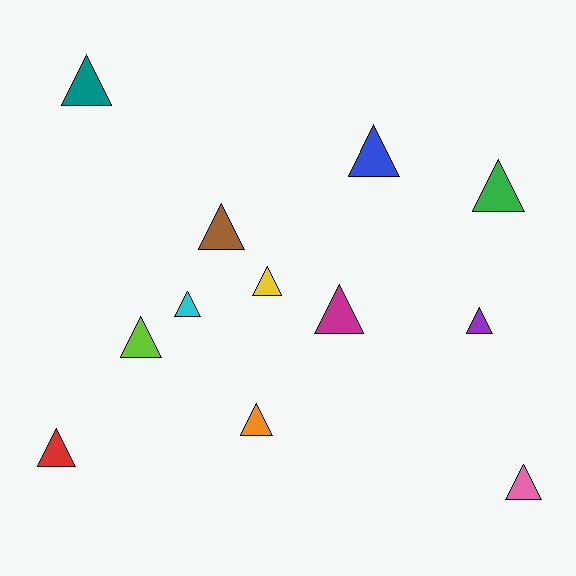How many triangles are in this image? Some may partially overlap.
There are 12 triangles.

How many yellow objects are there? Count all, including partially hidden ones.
There is 1 yellow object.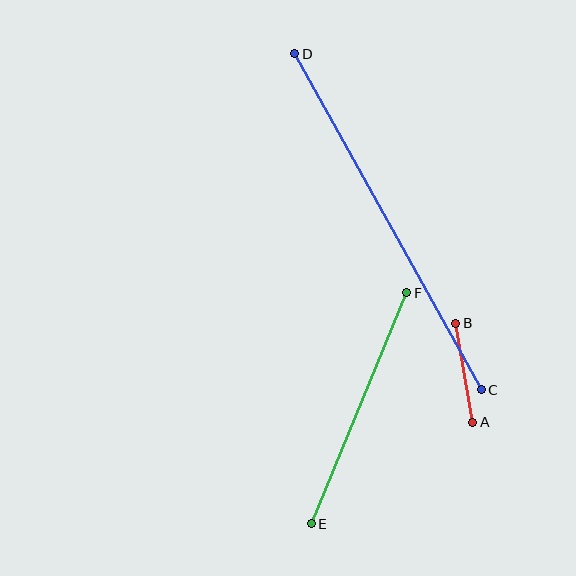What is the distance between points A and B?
The distance is approximately 100 pixels.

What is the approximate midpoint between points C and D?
The midpoint is at approximately (388, 222) pixels.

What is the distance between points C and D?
The distance is approximately 384 pixels.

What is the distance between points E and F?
The distance is approximately 250 pixels.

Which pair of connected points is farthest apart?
Points C and D are farthest apart.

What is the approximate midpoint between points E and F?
The midpoint is at approximately (359, 408) pixels.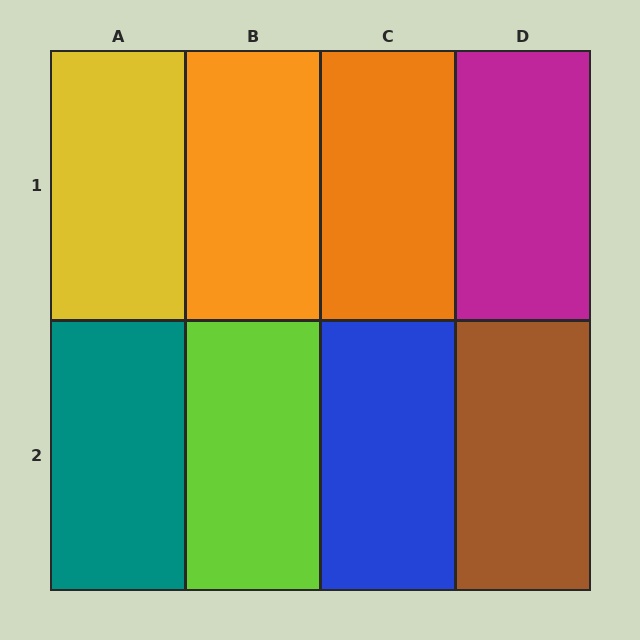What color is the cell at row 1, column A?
Yellow.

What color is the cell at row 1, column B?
Orange.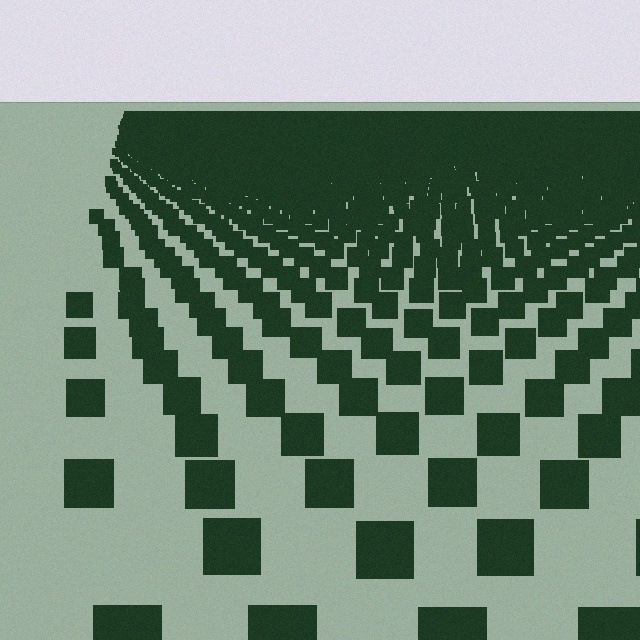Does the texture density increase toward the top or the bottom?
Density increases toward the top.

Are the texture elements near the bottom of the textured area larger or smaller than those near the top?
Larger. Near the bottom, elements are closer to the viewer and appear at a bigger on-screen size.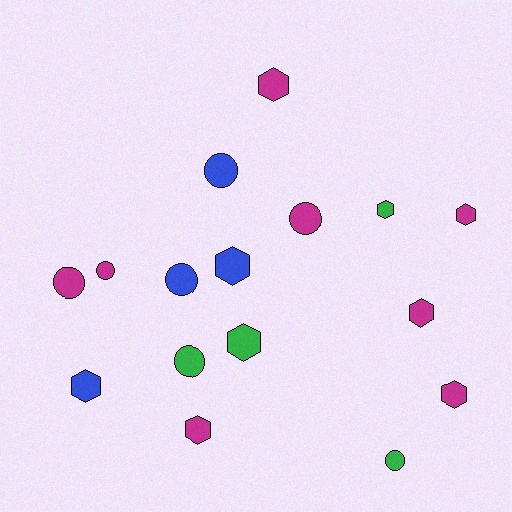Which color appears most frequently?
Magenta, with 8 objects.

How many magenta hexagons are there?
There are 5 magenta hexagons.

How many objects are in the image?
There are 16 objects.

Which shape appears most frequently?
Hexagon, with 9 objects.